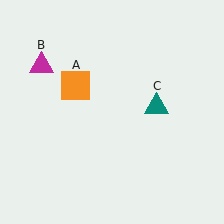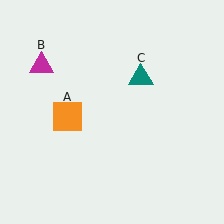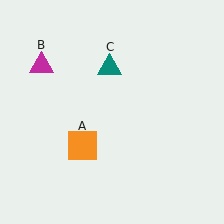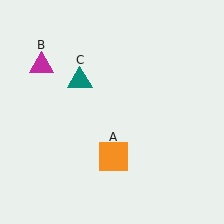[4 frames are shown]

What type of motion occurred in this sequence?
The orange square (object A), teal triangle (object C) rotated counterclockwise around the center of the scene.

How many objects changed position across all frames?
2 objects changed position: orange square (object A), teal triangle (object C).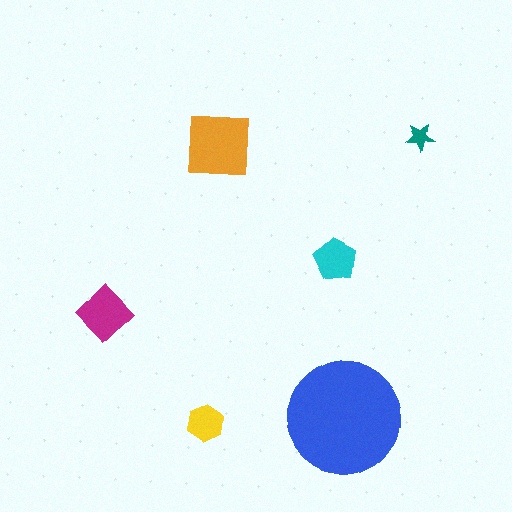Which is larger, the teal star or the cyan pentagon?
The cyan pentagon.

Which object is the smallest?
The teal star.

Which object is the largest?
The blue circle.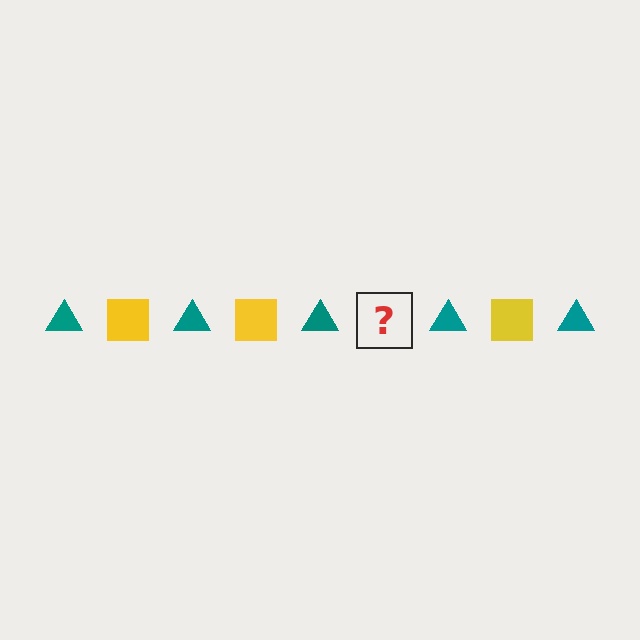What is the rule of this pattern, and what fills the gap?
The rule is that the pattern alternates between teal triangle and yellow square. The gap should be filled with a yellow square.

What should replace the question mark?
The question mark should be replaced with a yellow square.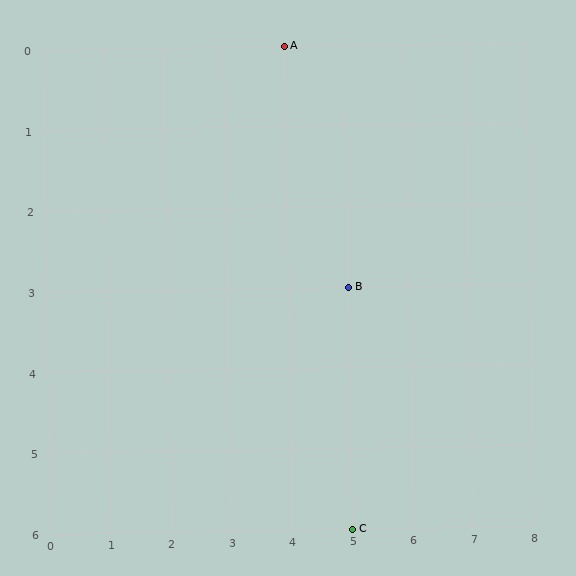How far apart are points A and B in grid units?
Points A and B are 1 column and 3 rows apart (about 3.2 grid units diagonally).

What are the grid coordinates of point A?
Point A is at grid coordinates (4, 0).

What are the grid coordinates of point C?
Point C is at grid coordinates (5, 6).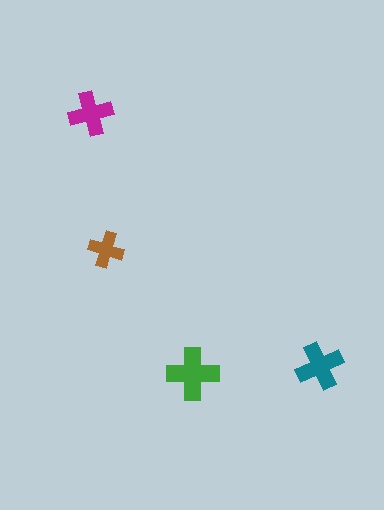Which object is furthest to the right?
The teal cross is rightmost.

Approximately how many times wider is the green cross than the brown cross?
About 1.5 times wider.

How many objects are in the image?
There are 4 objects in the image.